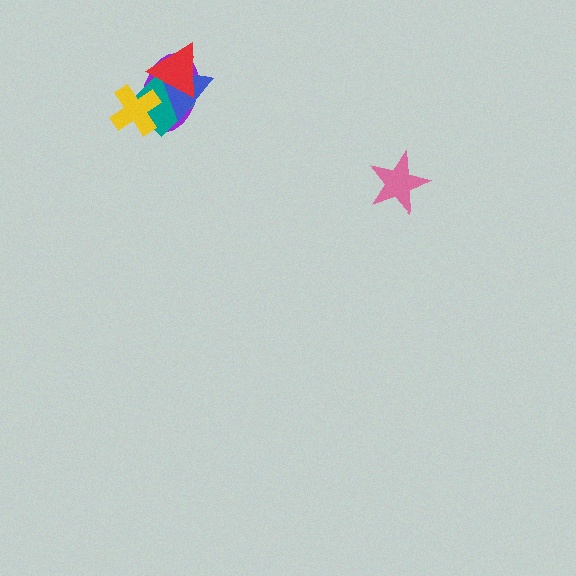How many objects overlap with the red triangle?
3 objects overlap with the red triangle.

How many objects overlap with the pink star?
0 objects overlap with the pink star.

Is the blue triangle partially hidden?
Yes, it is partially covered by another shape.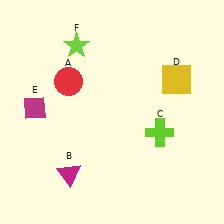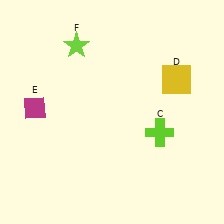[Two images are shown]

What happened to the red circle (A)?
The red circle (A) was removed in Image 2. It was in the top-left area of Image 1.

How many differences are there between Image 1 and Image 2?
There are 2 differences between the two images.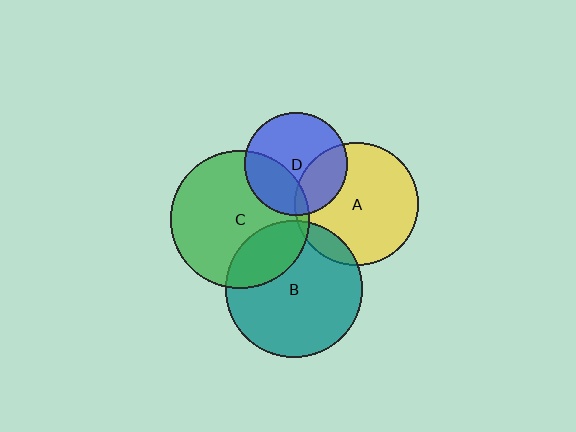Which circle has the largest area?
Circle C (green).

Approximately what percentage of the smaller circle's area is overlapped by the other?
Approximately 30%.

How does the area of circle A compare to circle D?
Approximately 1.4 times.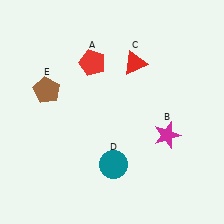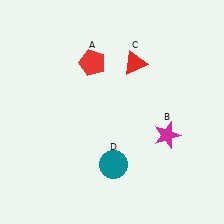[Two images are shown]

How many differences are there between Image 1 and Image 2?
There is 1 difference between the two images.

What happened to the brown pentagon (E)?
The brown pentagon (E) was removed in Image 2. It was in the top-left area of Image 1.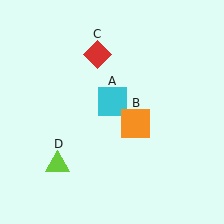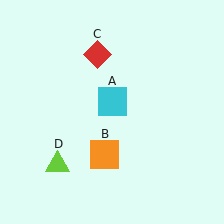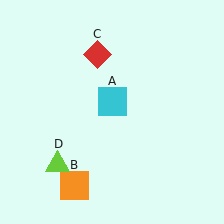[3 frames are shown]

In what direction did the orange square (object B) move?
The orange square (object B) moved down and to the left.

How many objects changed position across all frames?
1 object changed position: orange square (object B).